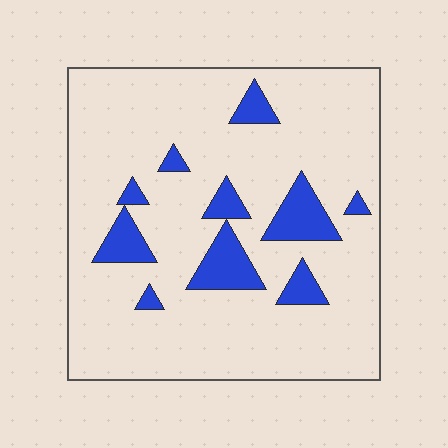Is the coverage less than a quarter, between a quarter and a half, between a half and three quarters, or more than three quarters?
Less than a quarter.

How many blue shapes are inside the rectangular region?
10.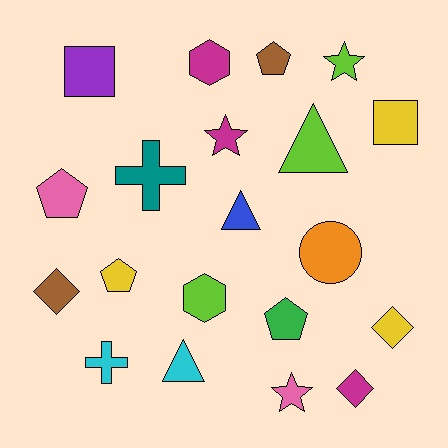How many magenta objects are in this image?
There are 3 magenta objects.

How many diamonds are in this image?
There are 3 diamonds.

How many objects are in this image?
There are 20 objects.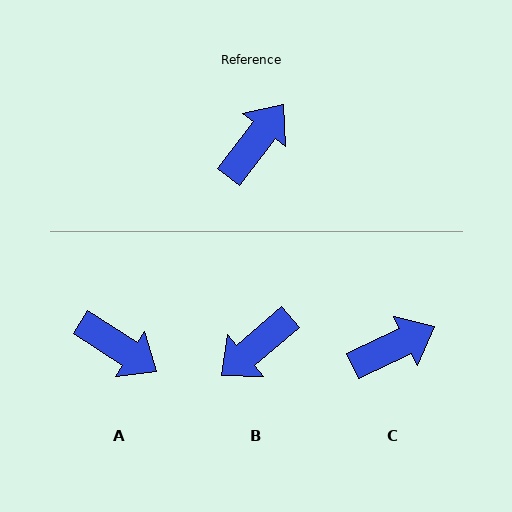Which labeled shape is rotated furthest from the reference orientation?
B, about 167 degrees away.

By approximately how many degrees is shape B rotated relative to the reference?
Approximately 167 degrees counter-clockwise.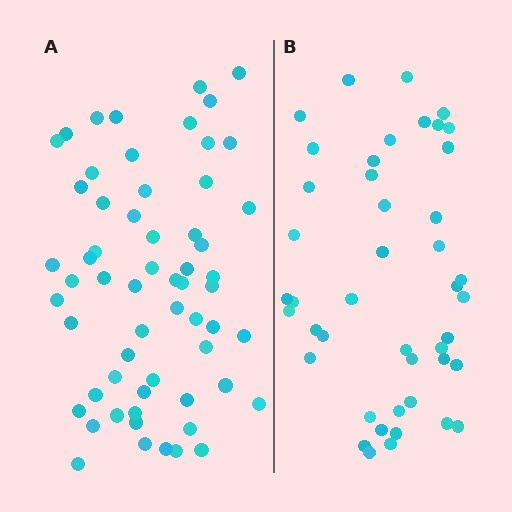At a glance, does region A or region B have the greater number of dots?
Region A (the left region) has more dots.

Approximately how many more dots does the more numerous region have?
Region A has approximately 15 more dots than region B.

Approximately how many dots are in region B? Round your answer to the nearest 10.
About 40 dots. (The exact count is 44, which rounds to 40.)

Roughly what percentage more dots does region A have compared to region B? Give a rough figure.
About 35% more.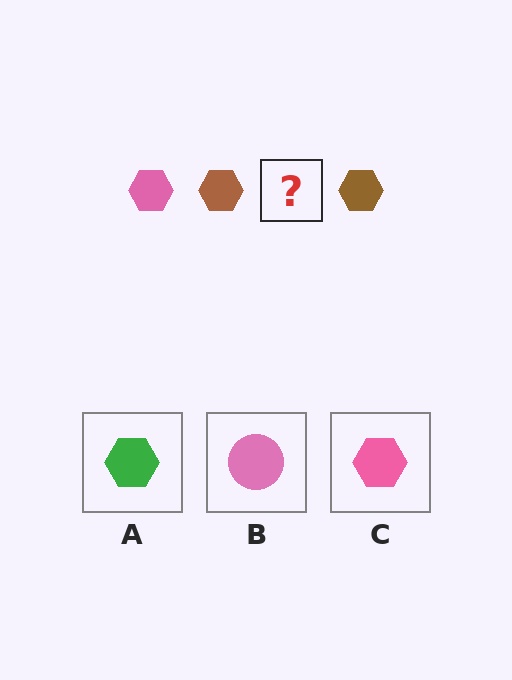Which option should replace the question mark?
Option C.